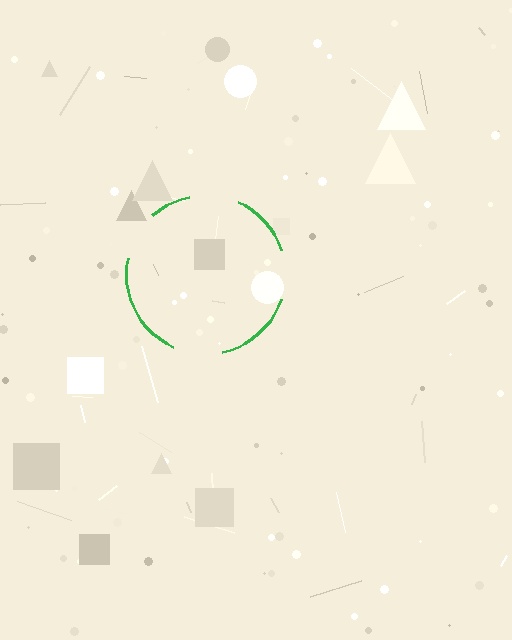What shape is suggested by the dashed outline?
The dashed outline suggests a circle.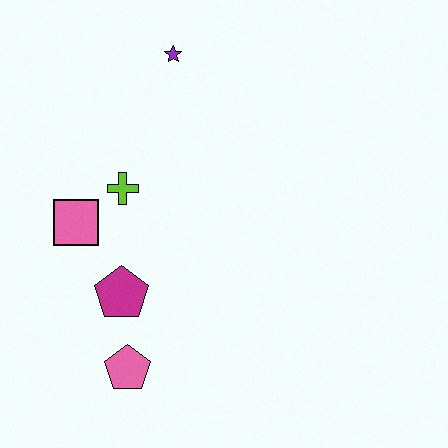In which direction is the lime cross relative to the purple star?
The lime cross is below the purple star.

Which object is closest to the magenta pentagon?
The pink pentagon is closest to the magenta pentagon.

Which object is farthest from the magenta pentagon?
The purple star is farthest from the magenta pentagon.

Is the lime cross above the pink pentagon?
Yes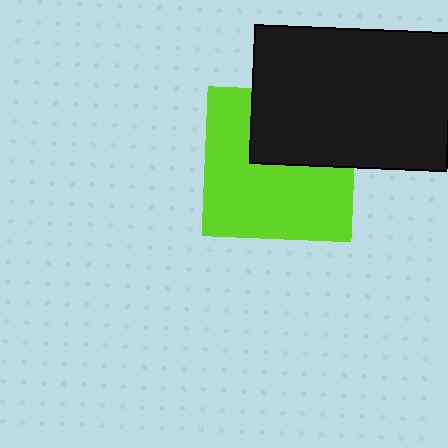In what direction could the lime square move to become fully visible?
The lime square could move down. That would shift it out from behind the black rectangle entirely.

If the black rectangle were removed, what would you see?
You would see the complete lime square.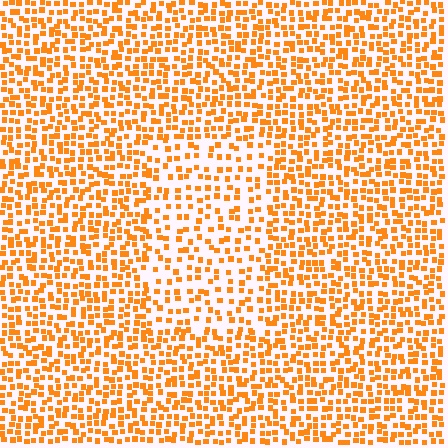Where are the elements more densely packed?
The elements are more densely packed outside the rectangle boundary.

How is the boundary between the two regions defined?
The boundary is defined by a change in element density (approximately 1.7x ratio). All elements are the same color, size, and shape.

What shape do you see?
I see a rectangle.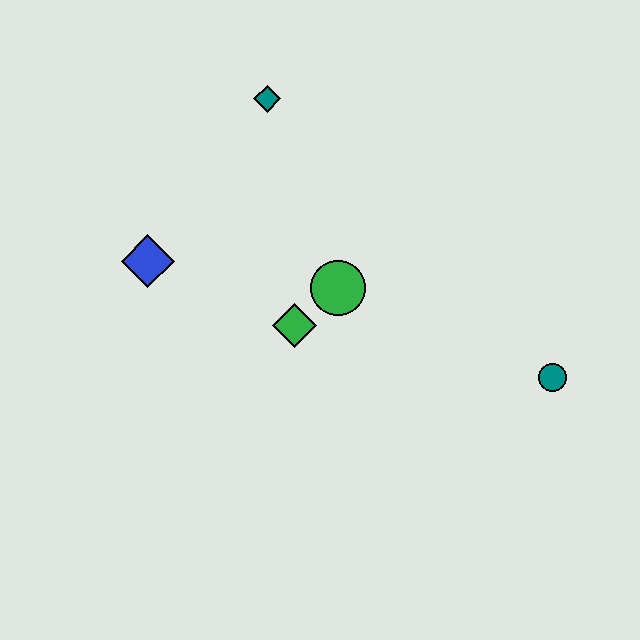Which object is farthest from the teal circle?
The blue diamond is farthest from the teal circle.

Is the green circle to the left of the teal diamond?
No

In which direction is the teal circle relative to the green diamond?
The teal circle is to the right of the green diamond.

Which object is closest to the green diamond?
The green circle is closest to the green diamond.